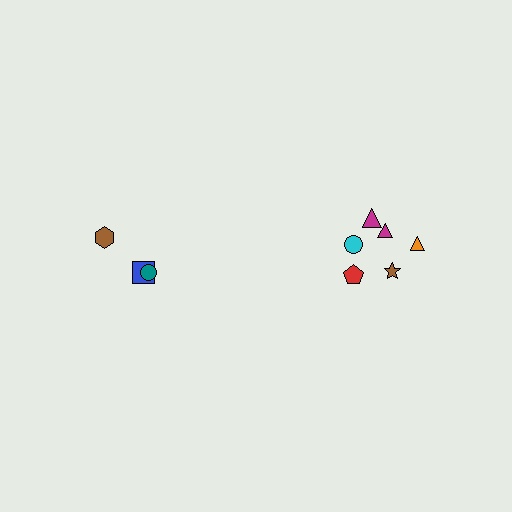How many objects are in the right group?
There are 6 objects.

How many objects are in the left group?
There are 3 objects.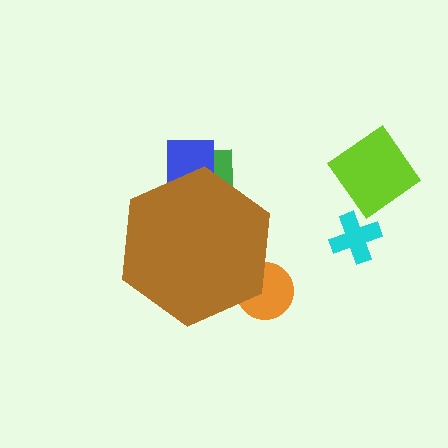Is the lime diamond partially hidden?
No, the lime diamond is fully visible.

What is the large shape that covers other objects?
A brown hexagon.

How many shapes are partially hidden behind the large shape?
3 shapes are partially hidden.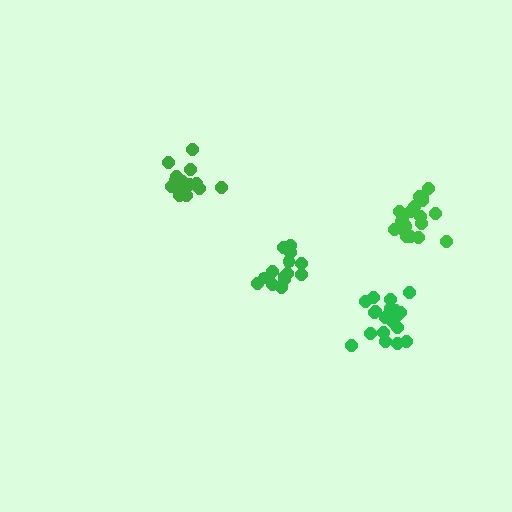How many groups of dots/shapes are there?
There are 4 groups.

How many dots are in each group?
Group 1: 16 dots, Group 2: 14 dots, Group 3: 19 dots, Group 4: 20 dots (69 total).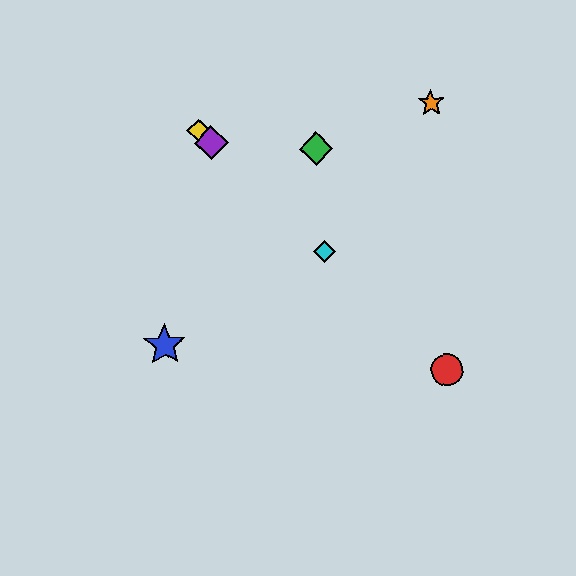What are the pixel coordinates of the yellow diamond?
The yellow diamond is at (199, 130).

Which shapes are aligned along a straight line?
The red circle, the yellow diamond, the purple diamond, the cyan diamond are aligned along a straight line.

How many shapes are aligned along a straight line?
4 shapes (the red circle, the yellow diamond, the purple diamond, the cyan diamond) are aligned along a straight line.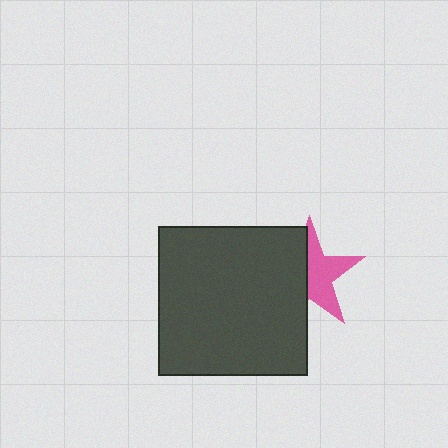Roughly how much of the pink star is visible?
About half of it is visible (roughly 53%).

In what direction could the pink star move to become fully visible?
The pink star could move right. That would shift it out from behind the dark gray square entirely.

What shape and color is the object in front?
The object in front is a dark gray square.